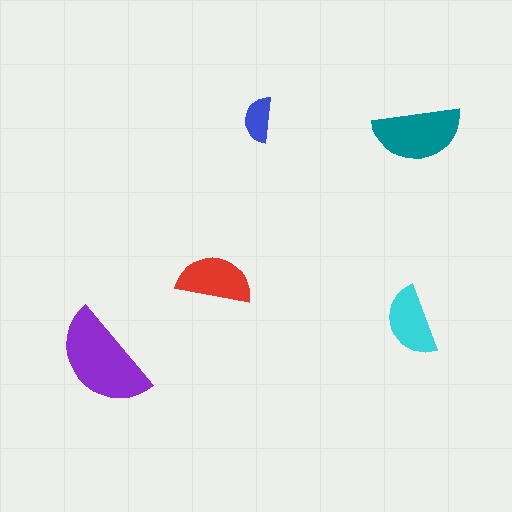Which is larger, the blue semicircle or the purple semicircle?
The purple one.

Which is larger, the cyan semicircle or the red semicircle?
The red one.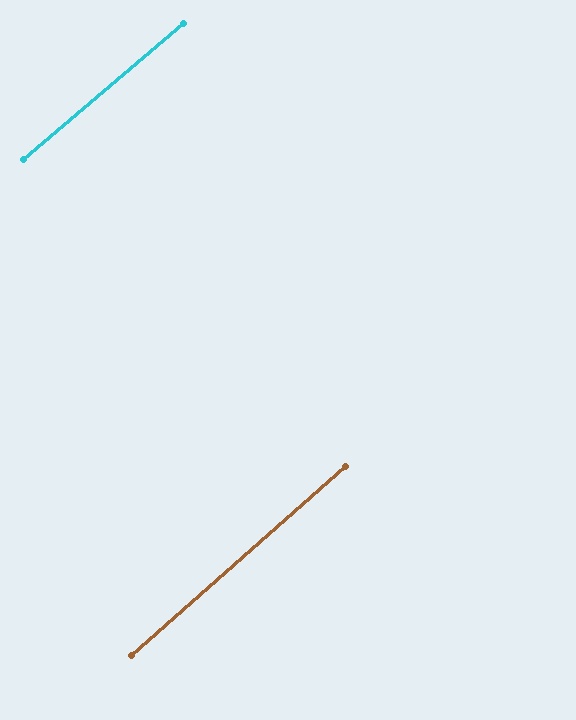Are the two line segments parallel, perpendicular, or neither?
Parallel — their directions differ by only 1.0°.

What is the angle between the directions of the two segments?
Approximately 1 degree.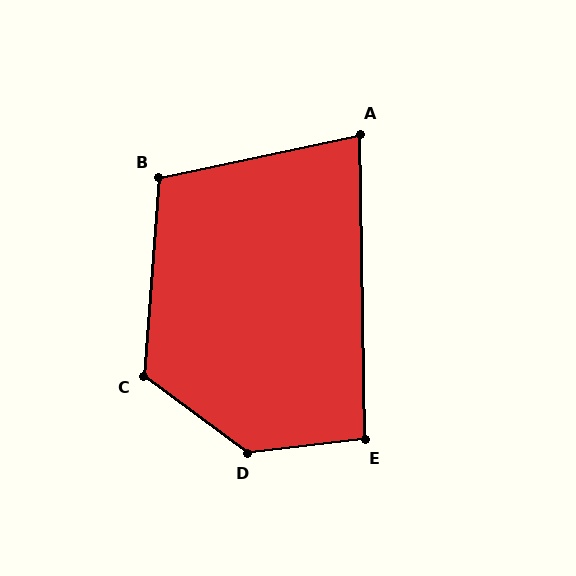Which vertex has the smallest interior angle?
A, at approximately 79 degrees.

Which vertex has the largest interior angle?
D, at approximately 137 degrees.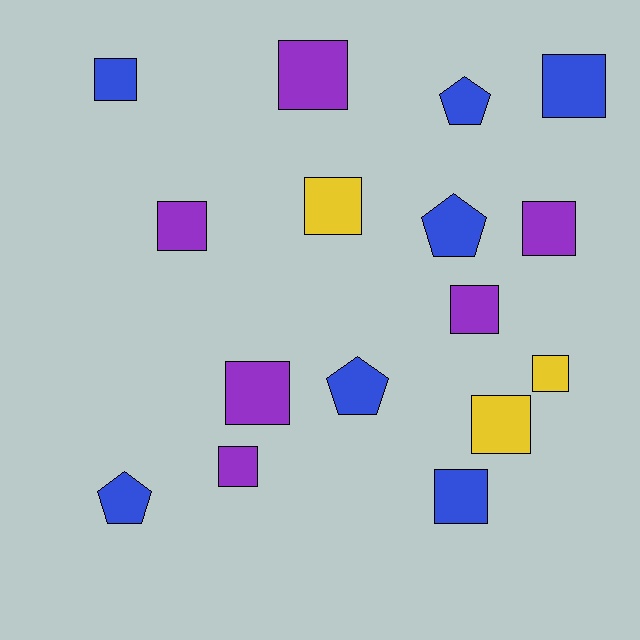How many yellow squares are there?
There are 3 yellow squares.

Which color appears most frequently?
Blue, with 7 objects.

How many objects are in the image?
There are 16 objects.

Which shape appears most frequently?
Square, with 12 objects.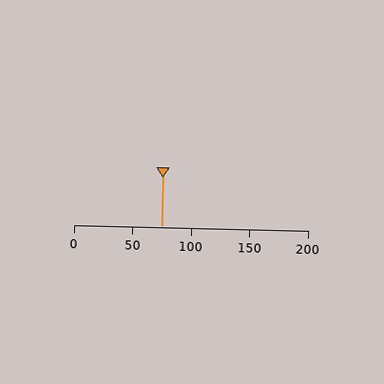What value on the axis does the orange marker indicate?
The marker indicates approximately 75.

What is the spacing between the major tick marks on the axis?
The major ticks are spaced 50 apart.